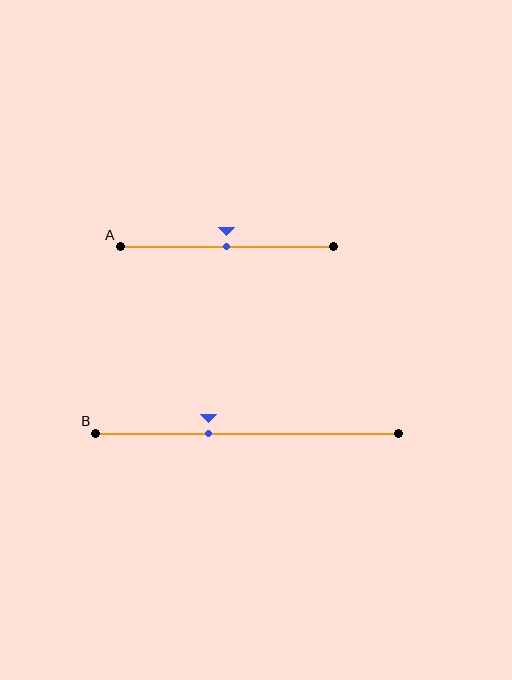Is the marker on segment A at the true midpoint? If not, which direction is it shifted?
Yes, the marker on segment A is at the true midpoint.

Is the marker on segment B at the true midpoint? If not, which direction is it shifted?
No, the marker on segment B is shifted to the left by about 13% of the segment length.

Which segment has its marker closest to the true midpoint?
Segment A has its marker closest to the true midpoint.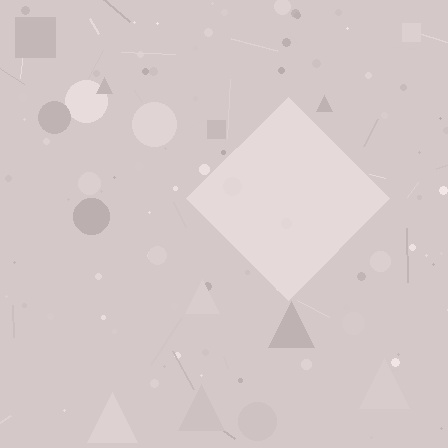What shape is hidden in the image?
A diamond is hidden in the image.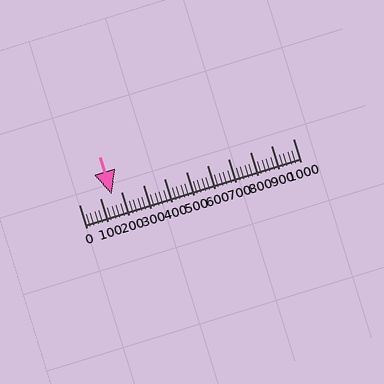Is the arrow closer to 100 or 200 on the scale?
The arrow is closer to 200.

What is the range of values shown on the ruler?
The ruler shows values from 0 to 1000.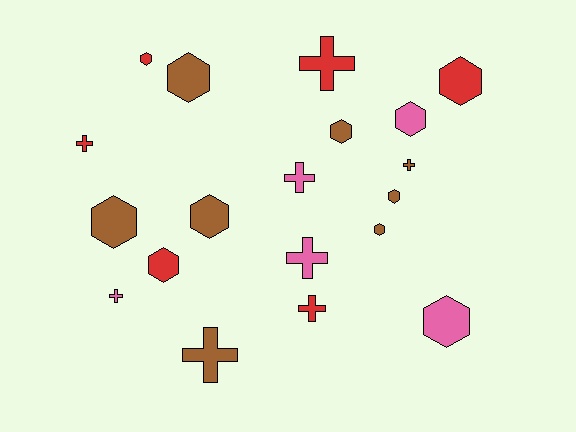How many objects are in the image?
There are 19 objects.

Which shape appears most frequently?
Hexagon, with 11 objects.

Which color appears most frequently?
Brown, with 8 objects.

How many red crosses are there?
There are 3 red crosses.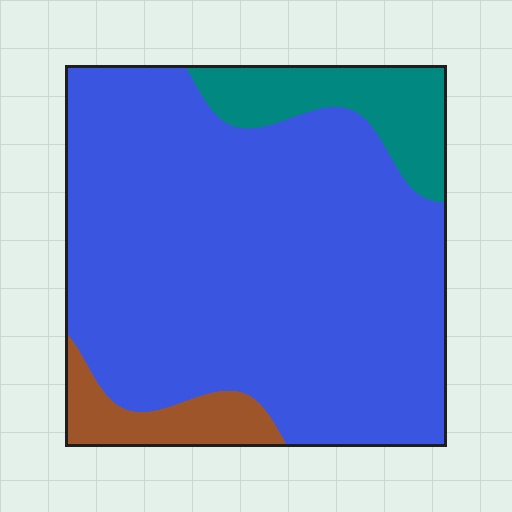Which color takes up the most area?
Blue, at roughly 80%.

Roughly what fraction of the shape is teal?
Teal takes up about one eighth (1/8) of the shape.